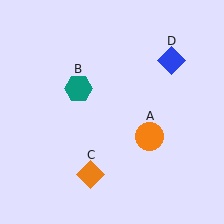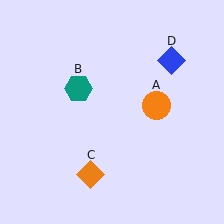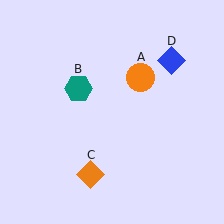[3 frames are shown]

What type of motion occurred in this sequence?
The orange circle (object A) rotated counterclockwise around the center of the scene.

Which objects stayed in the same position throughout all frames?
Teal hexagon (object B) and orange diamond (object C) and blue diamond (object D) remained stationary.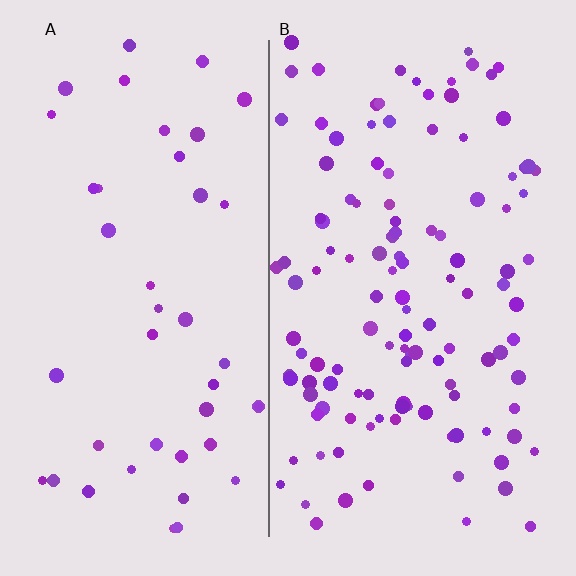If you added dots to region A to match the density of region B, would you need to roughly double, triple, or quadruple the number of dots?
Approximately triple.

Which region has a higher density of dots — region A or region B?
B (the right).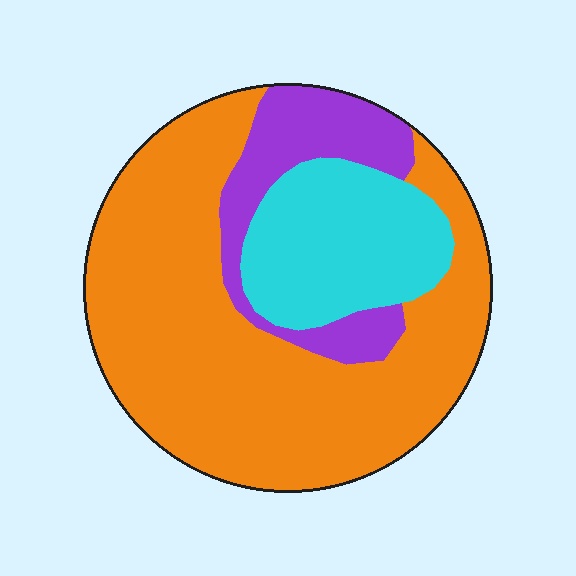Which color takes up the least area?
Purple, at roughly 15%.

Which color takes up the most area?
Orange, at roughly 65%.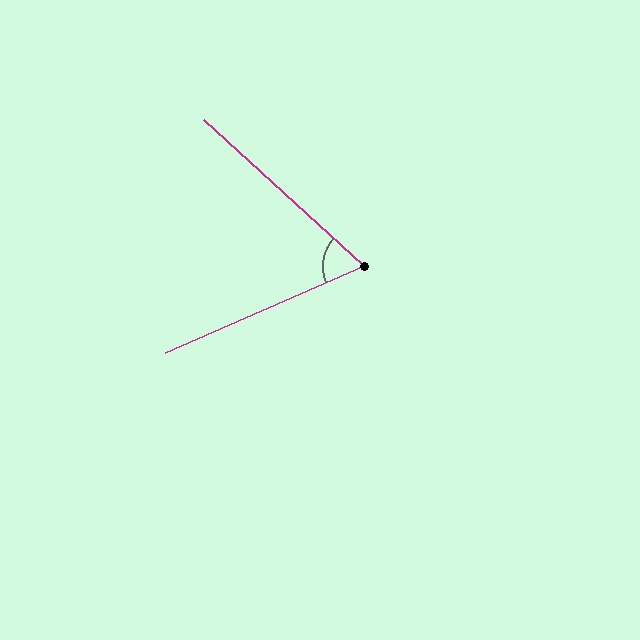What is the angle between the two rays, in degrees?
Approximately 66 degrees.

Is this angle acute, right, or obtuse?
It is acute.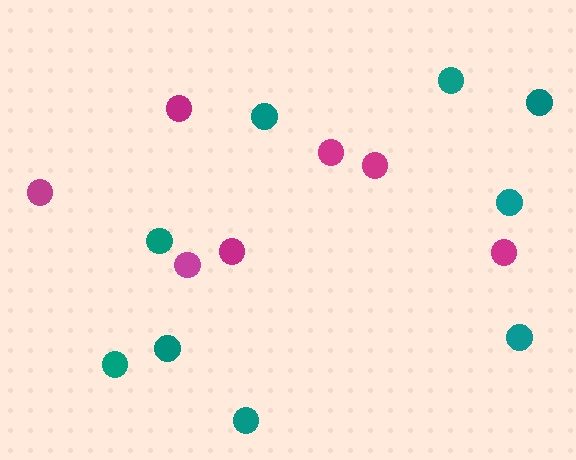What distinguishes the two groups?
There are 2 groups: one group of magenta circles (7) and one group of teal circles (9).